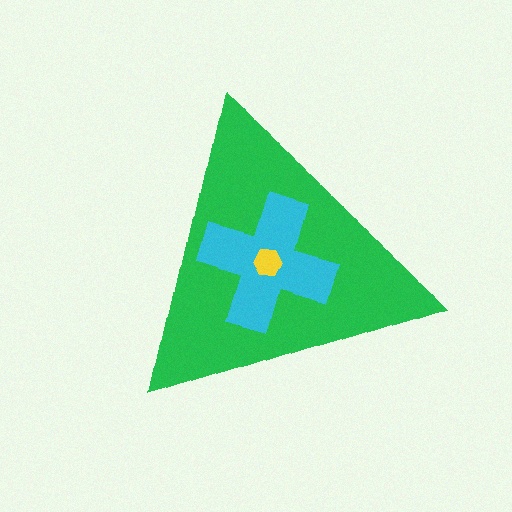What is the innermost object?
The yellow hexagon.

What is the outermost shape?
The green triangle.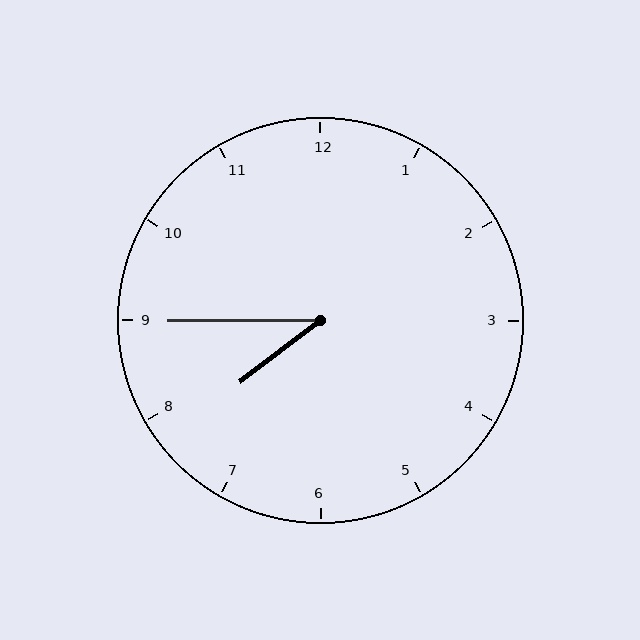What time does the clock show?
7:45.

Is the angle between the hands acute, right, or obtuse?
It is acute.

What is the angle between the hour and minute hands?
Approximately 38 degrees.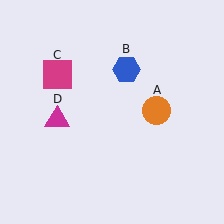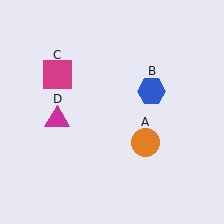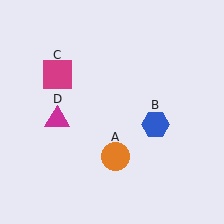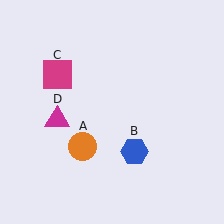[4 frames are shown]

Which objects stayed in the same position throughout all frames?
Magenta square (object C) and magenta triangle (object D) remained stationary.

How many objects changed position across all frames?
2 objects changed position: orange circle (object A), blue hexagon (object B).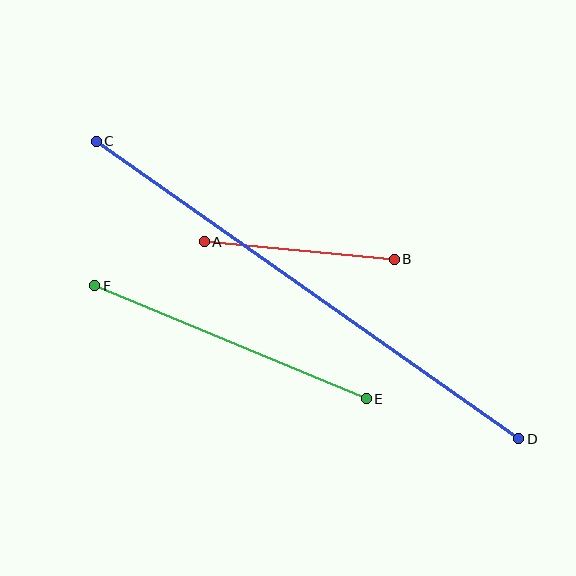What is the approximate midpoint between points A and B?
The midpoint is at approximately (299, 251) pixels.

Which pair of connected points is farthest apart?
Points C and D are farthest apart.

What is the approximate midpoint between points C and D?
The midpoint is at approximately (307, 290) pixels.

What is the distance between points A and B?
The distance is approximately 191 pixels.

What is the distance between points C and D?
The distance is approximately 517 pixels.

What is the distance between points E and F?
The distance is approximately 294 pixels.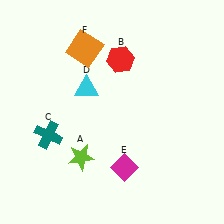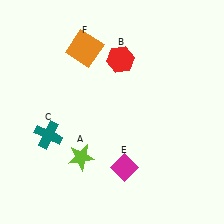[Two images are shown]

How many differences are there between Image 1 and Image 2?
There is 1 difference between the two images.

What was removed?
The cyan triangle (D) was removed in Image 2.